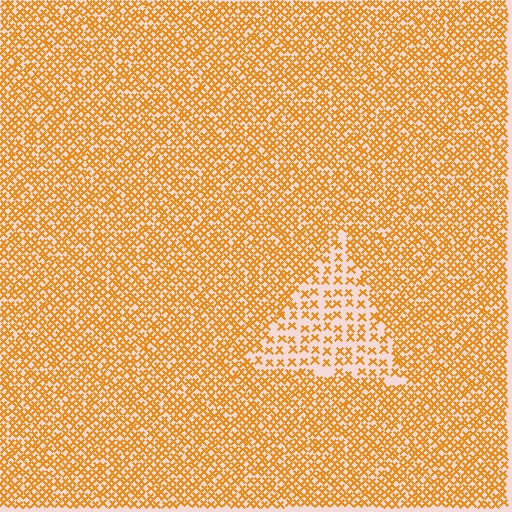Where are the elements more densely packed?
The elements are more densely packed outside the triangle boundary.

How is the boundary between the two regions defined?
The boundary is defined by a change in element density (approximately 2.2x ratio). All elements are the same color, size, and shape.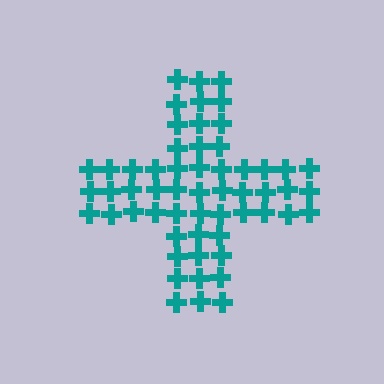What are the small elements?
The small elements are crosses.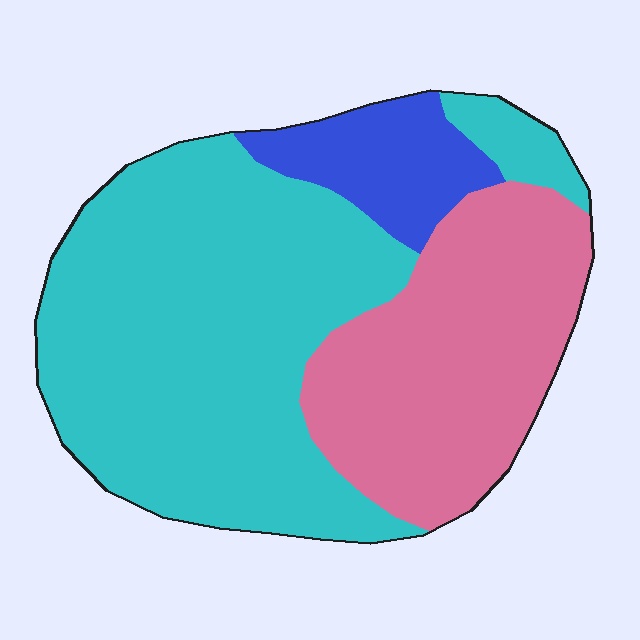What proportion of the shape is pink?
Pink takes up between a sixth and a third of the shape.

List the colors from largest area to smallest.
From largest to smallest: cyan, pink, blue.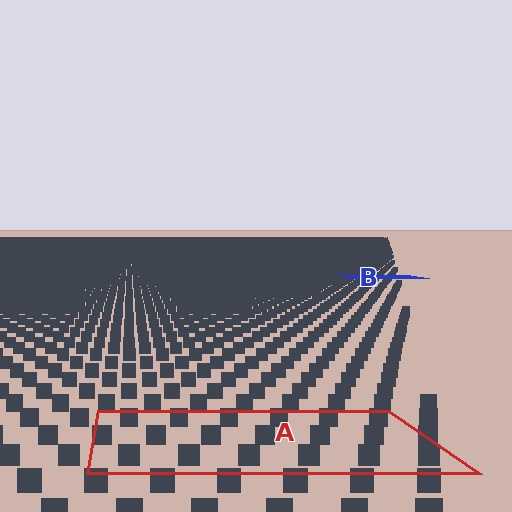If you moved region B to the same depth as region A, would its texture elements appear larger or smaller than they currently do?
They would appear larger. At a closer depth, the same texture elements are projected at a bigger on-screen size.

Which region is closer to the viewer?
Region A is closer. The texture elements there are larger and more spread out.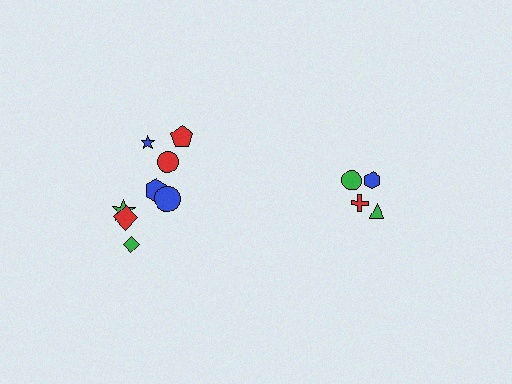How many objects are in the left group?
There are 8 objects.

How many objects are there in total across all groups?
There are 12 objects.